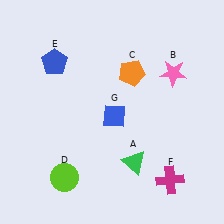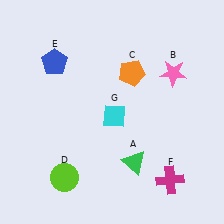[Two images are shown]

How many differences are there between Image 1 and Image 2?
There is 1 difference between the two images.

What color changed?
The diamond (G) changed from blue in Image 1 to cyan in Image 2.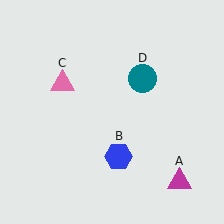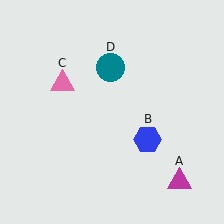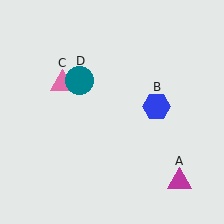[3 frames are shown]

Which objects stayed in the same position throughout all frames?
Magenta triangle (object A) and pink triangle (object C) remained stationary.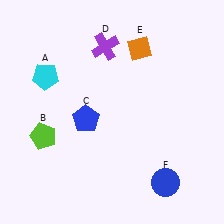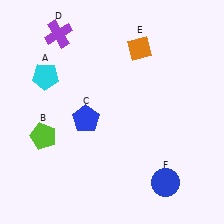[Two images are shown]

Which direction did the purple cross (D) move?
The purple cross (D) moved left.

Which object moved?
The purple cross (D) moved left.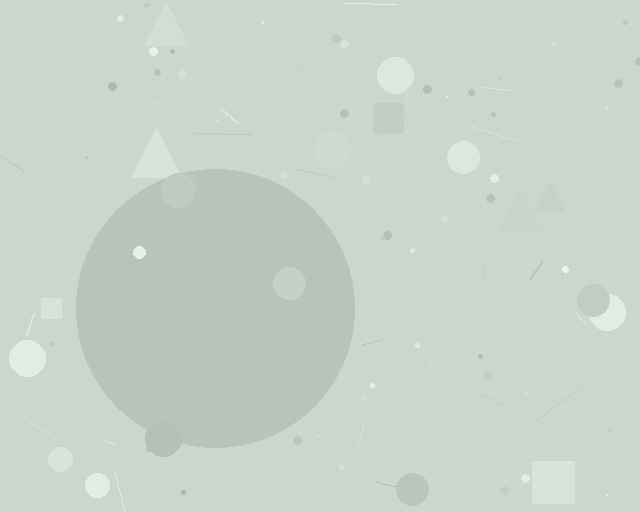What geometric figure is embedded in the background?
A circle is embedded in the background.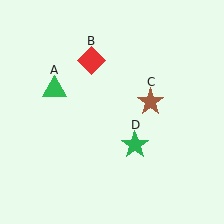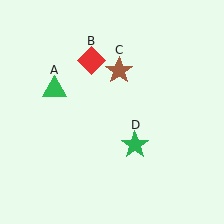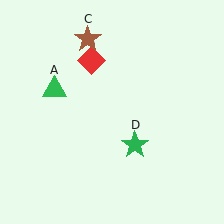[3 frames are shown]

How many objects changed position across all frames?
1 object changed position: brown star (object C).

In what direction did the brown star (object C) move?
The brown star (object C) moved up and to the left.